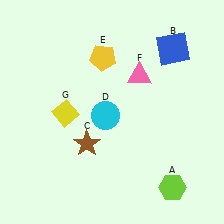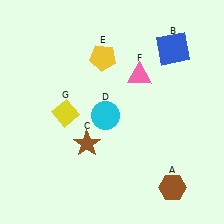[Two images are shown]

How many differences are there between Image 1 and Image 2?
There is 1 difference between the two images.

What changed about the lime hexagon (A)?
In Image 1, A is lime. In Image 2, it changed to brown.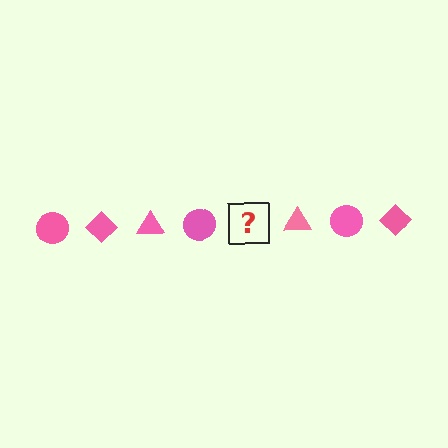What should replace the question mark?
The question mark should be replaced with a pink diamond.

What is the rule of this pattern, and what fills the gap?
The rule is that the pattern cycles through circle, diamond, triangle shapes in pink. The gap should be filled with a pink diamond.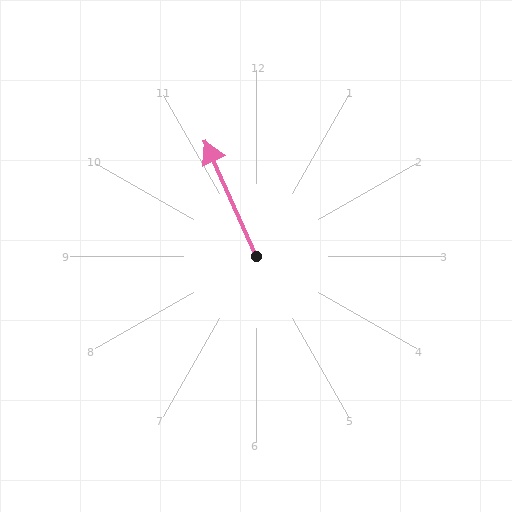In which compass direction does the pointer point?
Northwest.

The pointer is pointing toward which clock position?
Roughly 11 o'clock.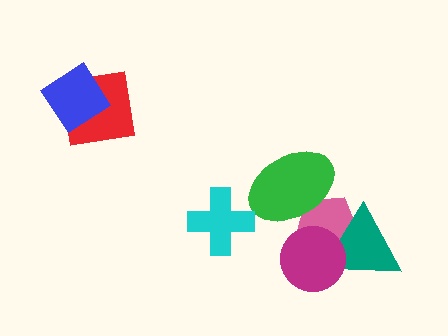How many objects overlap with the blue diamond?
1 object overlaps with the blue diamond.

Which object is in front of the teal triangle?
The magenta circle is in front of the teal triangle.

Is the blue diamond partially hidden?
No, no other shape covers it.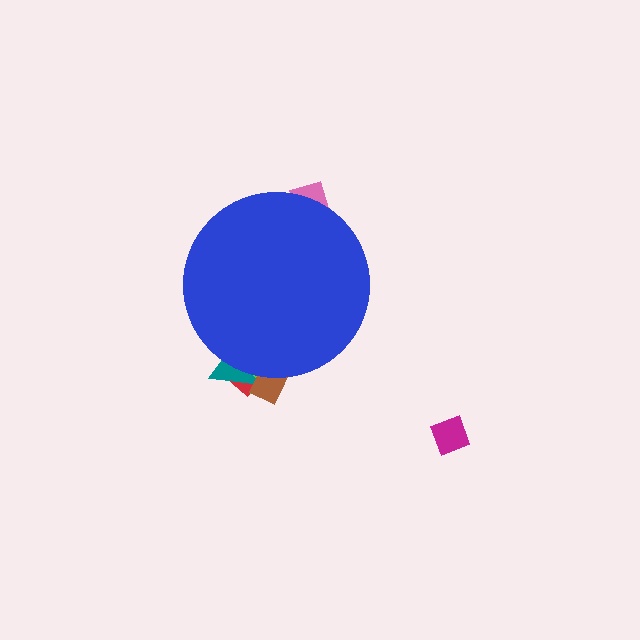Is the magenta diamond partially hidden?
No, the magenta diamond is fully visible.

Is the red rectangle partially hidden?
Yes, the red rectangle is partially hidden behind the blue circle.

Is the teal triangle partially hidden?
Yes, the teal triangle is partially hidden behind the blue circle.